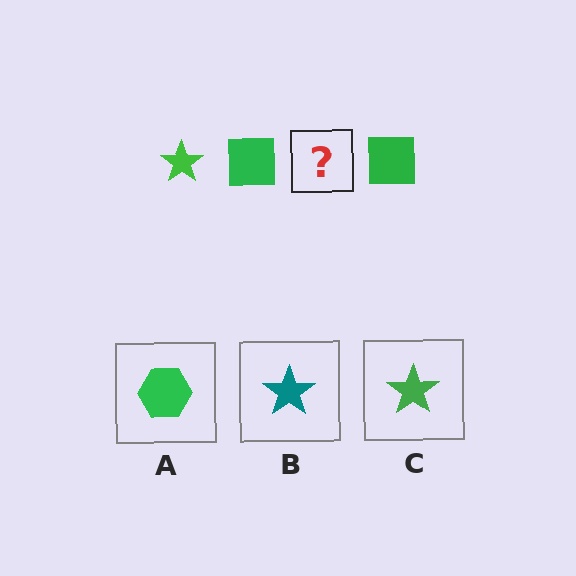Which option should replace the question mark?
Option C.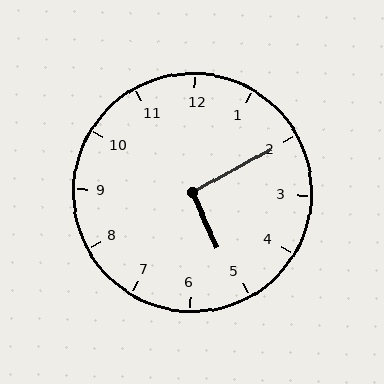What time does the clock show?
5:10.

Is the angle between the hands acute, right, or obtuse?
It is right.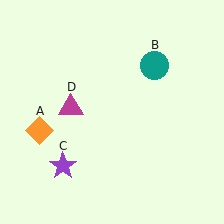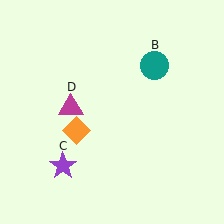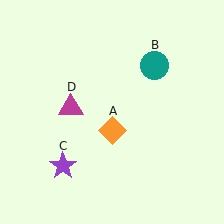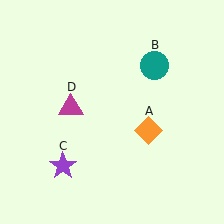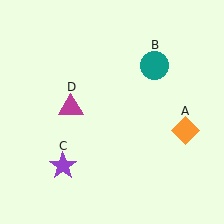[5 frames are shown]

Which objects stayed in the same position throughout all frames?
Teal circle (object B) and purple star (object C) and magenta triangle (object D) remained stationary.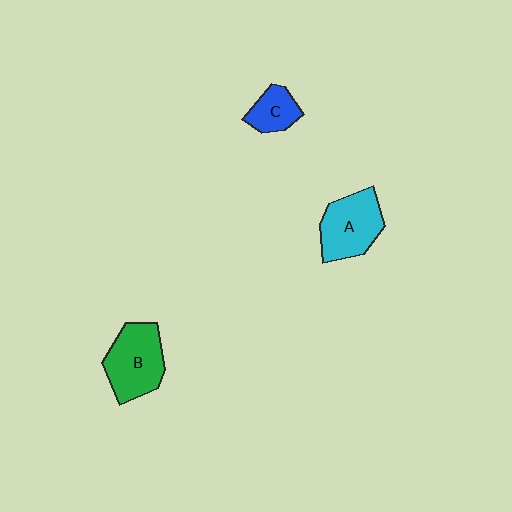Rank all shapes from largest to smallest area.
From largest to smallest: B (green), A (cyan), C (blue).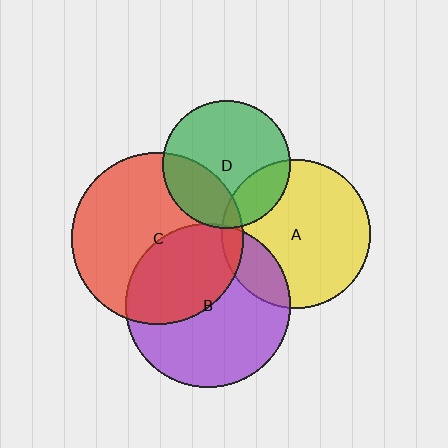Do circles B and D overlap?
Yes.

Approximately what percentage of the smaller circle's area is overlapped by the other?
Approximately 5%.